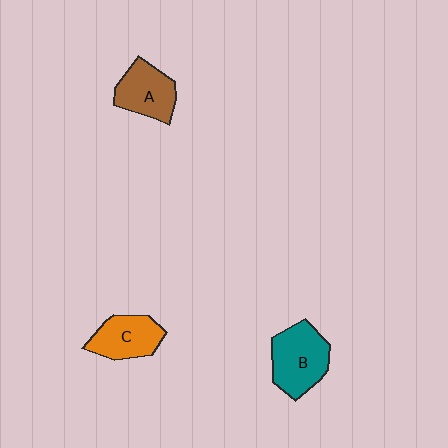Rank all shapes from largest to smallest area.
From largest to smallest: B (teal), A (brown), C (orange).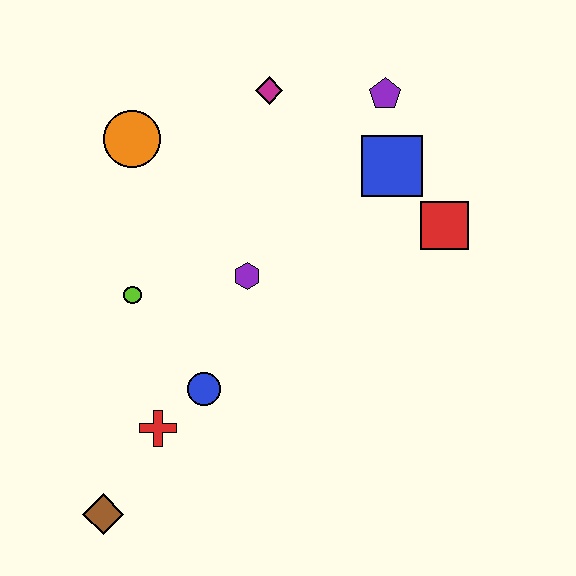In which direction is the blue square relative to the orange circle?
The blue square is to the right of the orange circle.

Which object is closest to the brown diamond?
The red cross is closest to the brown diamond.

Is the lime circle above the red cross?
Yes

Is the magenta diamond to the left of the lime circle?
No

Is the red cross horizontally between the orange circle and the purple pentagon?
Yes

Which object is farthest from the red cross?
The purple pentagon is farthest from the red cross.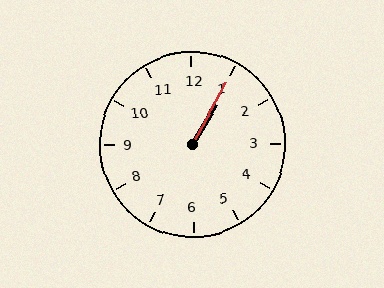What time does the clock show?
1:05.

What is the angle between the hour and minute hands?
Approximately 2 degrees.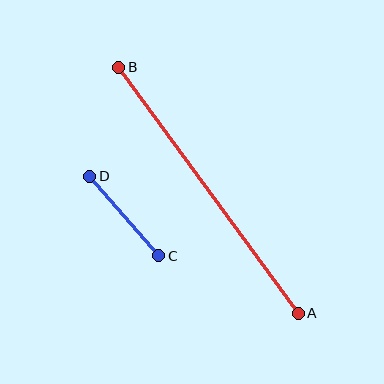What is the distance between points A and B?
The distance is approximately 305 pixels.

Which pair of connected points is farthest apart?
Points A and B are farthest apart.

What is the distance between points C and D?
The distance is approximately 105 pixels.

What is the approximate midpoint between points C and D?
The midpoint is at approximately (124, 216) pixels.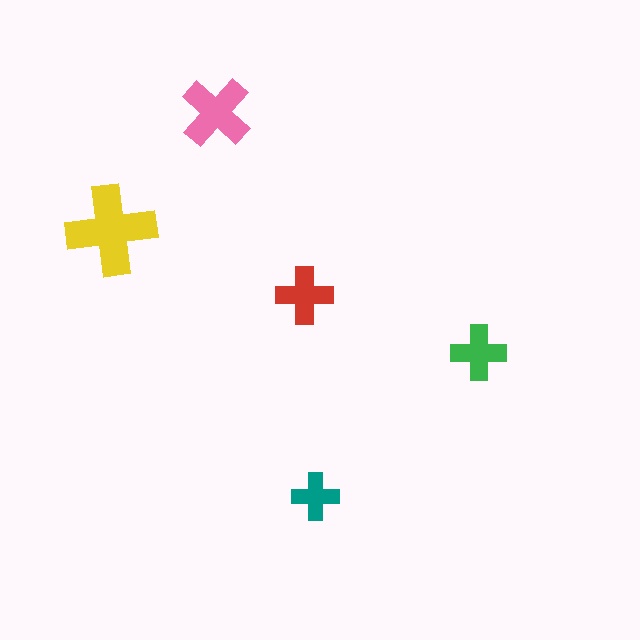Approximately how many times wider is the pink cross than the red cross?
About 1.5 times wider.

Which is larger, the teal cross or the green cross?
The green one.